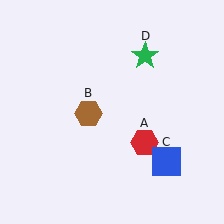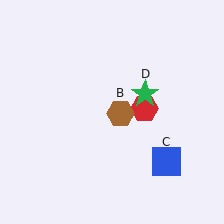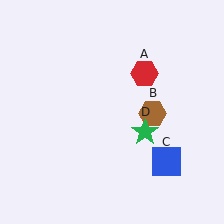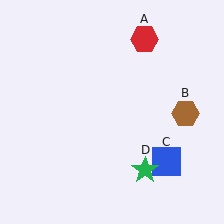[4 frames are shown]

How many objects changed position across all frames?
3 objects changed position: red hexagon (object A), brown hexagon (object B), green star (object D).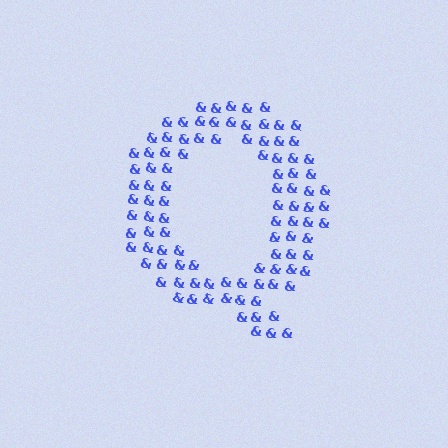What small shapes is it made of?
It is made of small ampersands.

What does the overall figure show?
The overall figure shows the letter Q.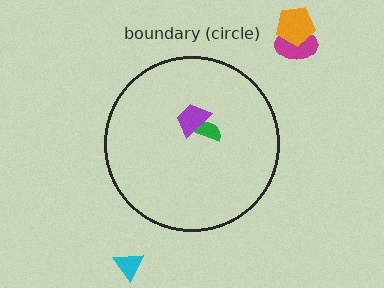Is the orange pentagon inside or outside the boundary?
Outside.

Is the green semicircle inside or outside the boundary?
Inside.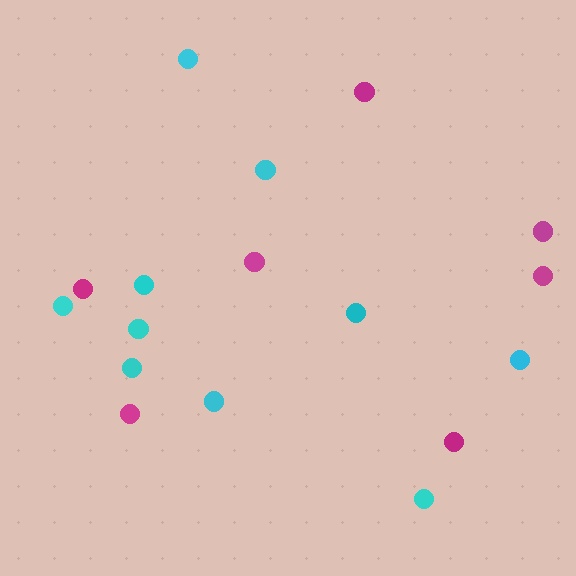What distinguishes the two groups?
There are 2 groups: one group of magenta circles (7) and one group of cyan circles (10).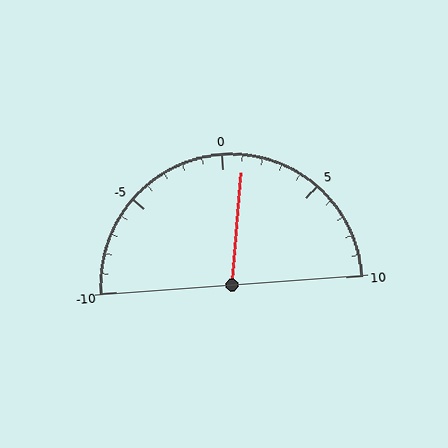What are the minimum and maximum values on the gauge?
The gauge ranges from -10 to 10.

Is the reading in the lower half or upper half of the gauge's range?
The reading is in the upper half of the range (-10 to 10).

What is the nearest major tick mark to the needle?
The nearest major tick mark is 0.